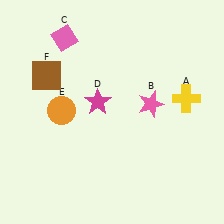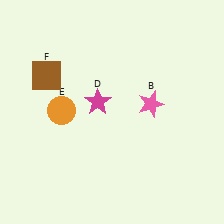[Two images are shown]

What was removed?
The yellow cross (A), the pink diamond (C) were removed in Image 2.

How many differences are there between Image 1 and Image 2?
There are 2 differences between the two images.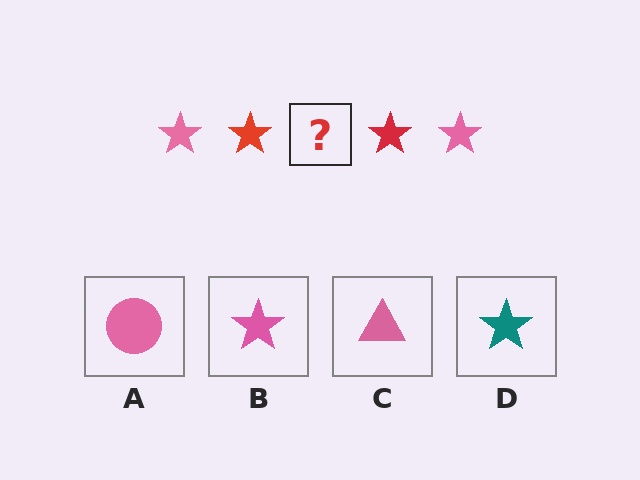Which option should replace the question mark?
Option B.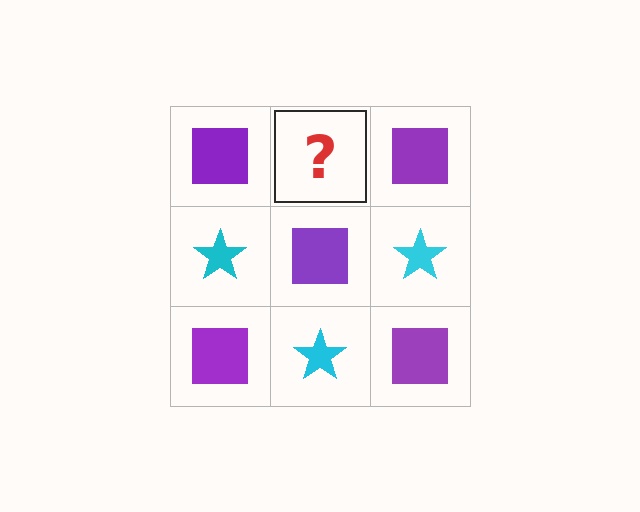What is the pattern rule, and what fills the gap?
The rule is that it alternates purple square and cyan star in a checkerboard pattern. The gap should be filled with a cyan star.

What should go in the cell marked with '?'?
The missing cell should contain a cyan star.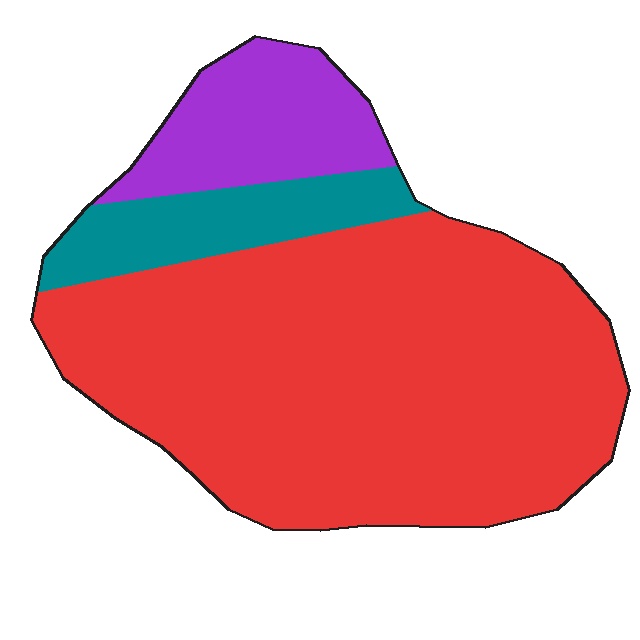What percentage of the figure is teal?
Teal takes up about one eighth (1/8) of the figure.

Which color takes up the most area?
Red, at roughly 75%.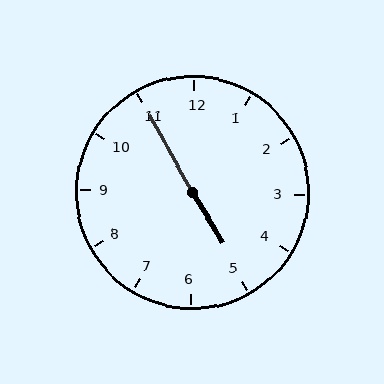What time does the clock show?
4:55.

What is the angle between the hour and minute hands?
Approximately 178 degrees.